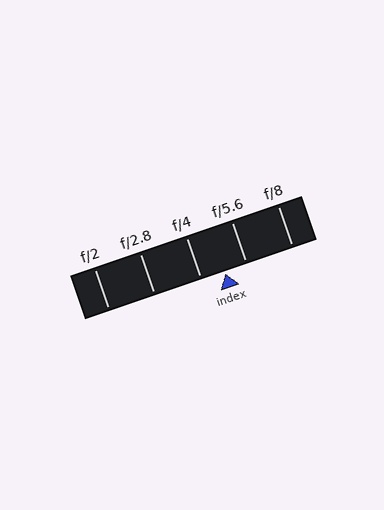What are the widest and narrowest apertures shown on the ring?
The widest aperture shown is f/2 and the narrowest is f/8.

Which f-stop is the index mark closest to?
The index mark is closest to f/5.6.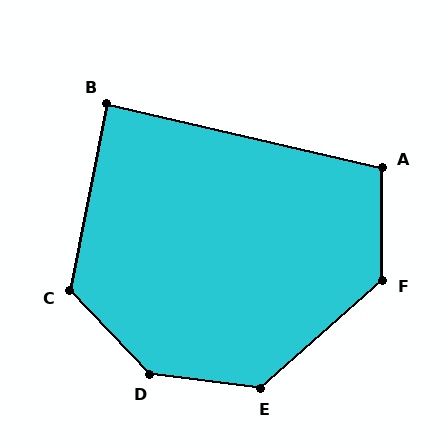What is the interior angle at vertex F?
Approximately 131 degrees (obtuse).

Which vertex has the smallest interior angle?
B, at approximately 88 degrees.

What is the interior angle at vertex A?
Approximately 103 degrees (obtuse).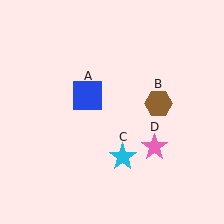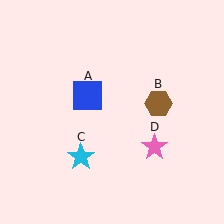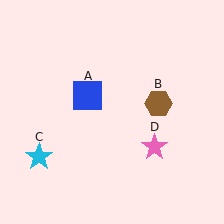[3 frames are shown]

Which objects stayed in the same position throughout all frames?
Blue square (object A) and brown hexagon (object B) and pink star (object D) remained stationary.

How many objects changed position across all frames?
1 object changed position: cyan star (object C).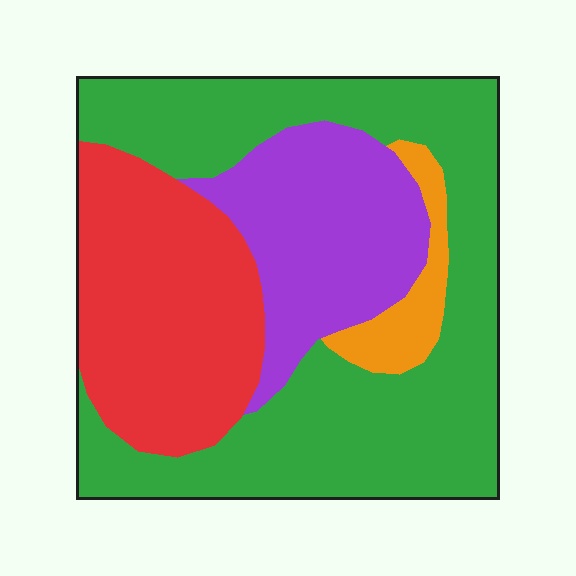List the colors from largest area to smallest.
From largest to smallest: green, red, purple, orange.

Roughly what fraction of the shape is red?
Red takes up between a sixth and a third of the shape.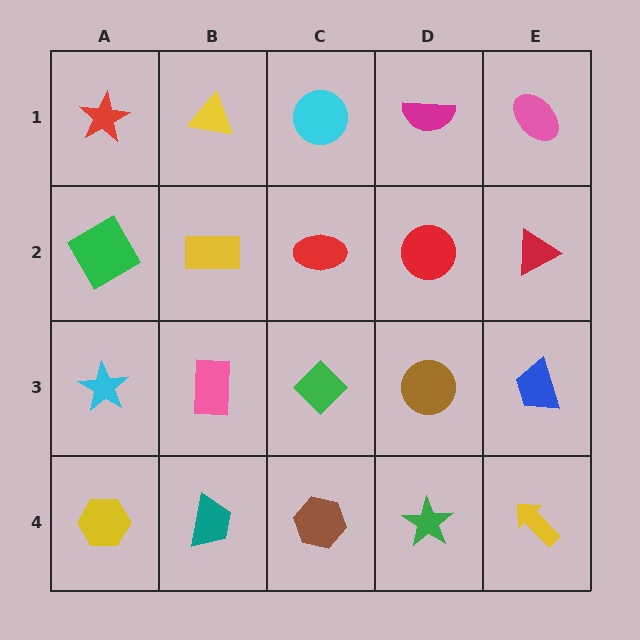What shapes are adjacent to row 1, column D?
A red circle (row 2, column D), a cyan circle (row 1, column C), a pink ellipse (row 1, column E).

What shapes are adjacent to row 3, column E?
A red triangle (row 2, column E), a yellow arrow (row 4, column E), a brown circle (row 3, column D).